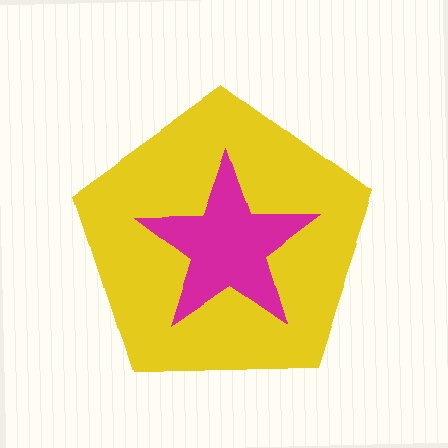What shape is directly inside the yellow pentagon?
The magenta star.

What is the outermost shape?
The yellow pentagon.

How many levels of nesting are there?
2.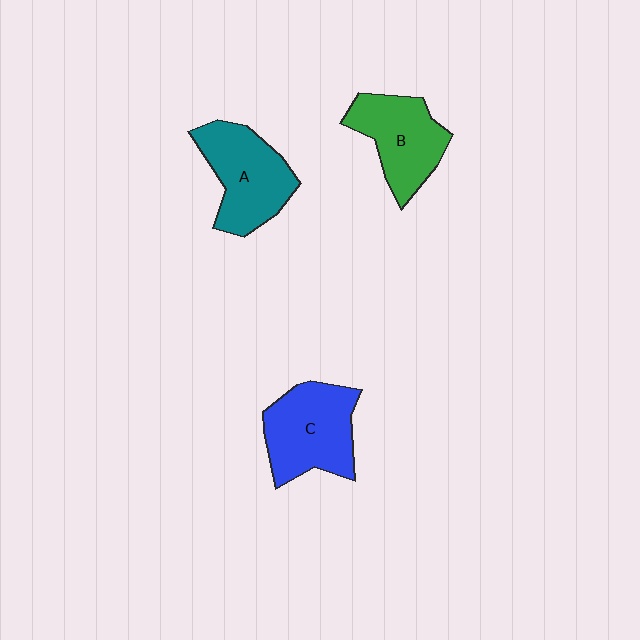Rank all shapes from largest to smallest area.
From largest to smallest: C (blue), A (teal), B (green).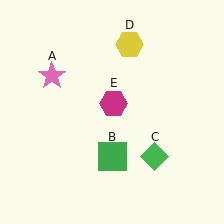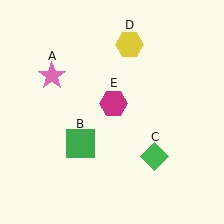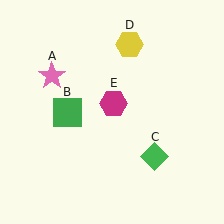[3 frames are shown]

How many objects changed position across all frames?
1 object changed position: green square (object B).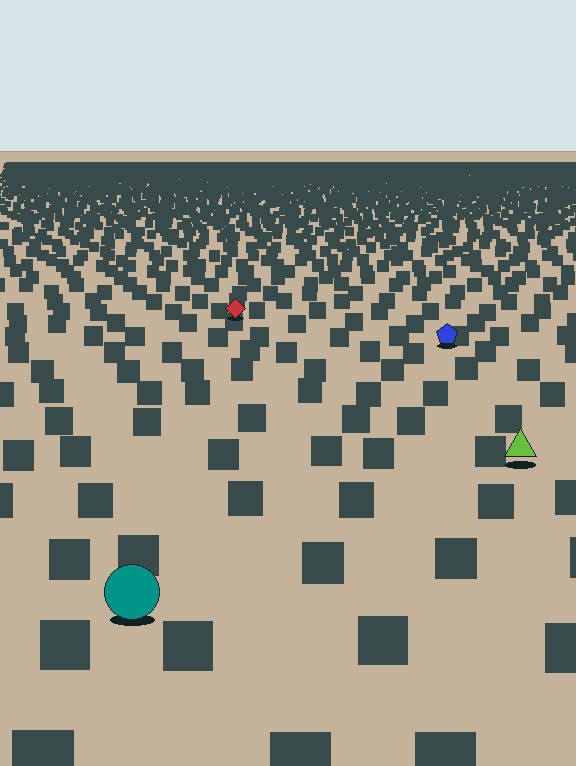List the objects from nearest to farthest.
From nearest to farthest: the teal circle, the lime triangle, the blue pentagon, the red diamond.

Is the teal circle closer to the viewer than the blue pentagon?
Yes. The teal circle is closer — you can tell from the texture gradient: the ground texture is coarser near it.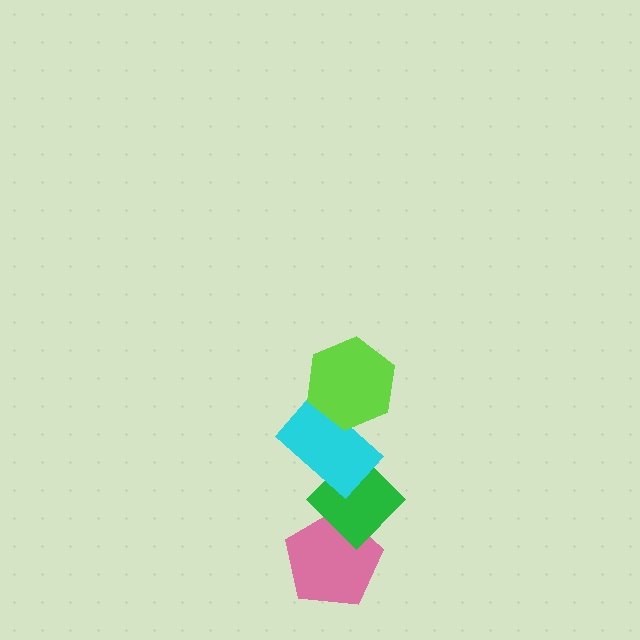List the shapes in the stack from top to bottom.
From top to bottom: the lime hexagon, the cyan rectangle, the green diamond, the pink pentagon.